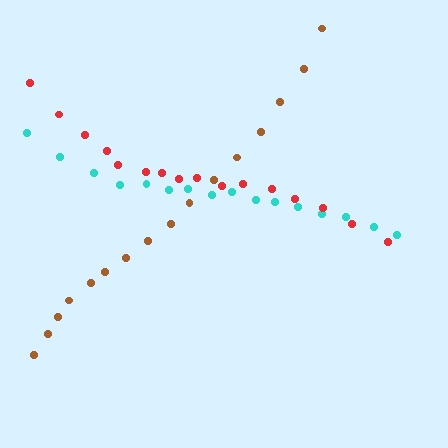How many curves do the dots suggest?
There are 3 distinct paths.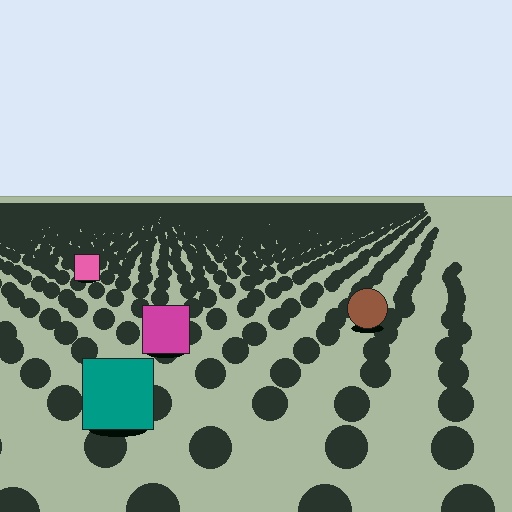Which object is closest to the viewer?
The teal square is closest. The texture marks near it are larger and more spread out.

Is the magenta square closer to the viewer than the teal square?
No. The teal square is closer — you can tell from the texture gradient: the ground texture is coarser near it.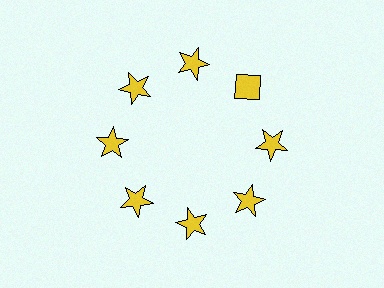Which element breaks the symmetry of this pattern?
The yellow diamond at roughly the 2 o'clock position breaks the symmetry. All other shapes are yellow stars.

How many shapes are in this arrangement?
There are 8 shapes arranged in a ring pattern.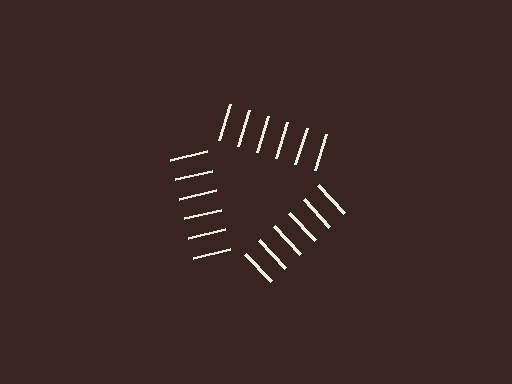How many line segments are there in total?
18 — 6 along each of the 3 edges.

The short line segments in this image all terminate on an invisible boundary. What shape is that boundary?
An illusory triangle — the line segments terminate on its edges but no continuous stroke is drawn.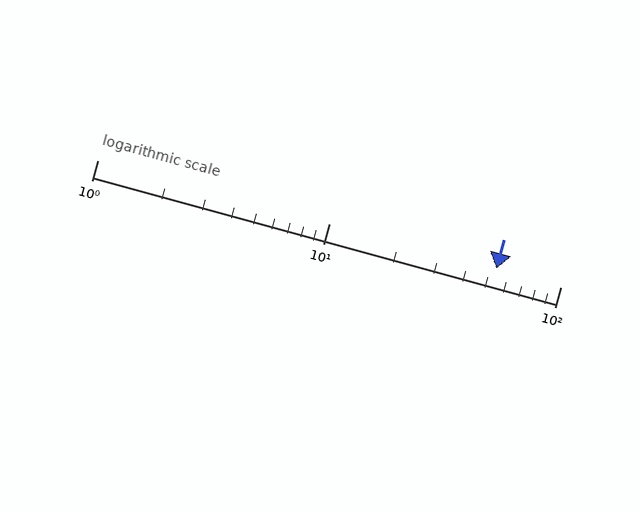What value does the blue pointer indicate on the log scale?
The pointer indicates approximately 53.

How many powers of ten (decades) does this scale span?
The scale spans 2 decades, from 1 to 100.